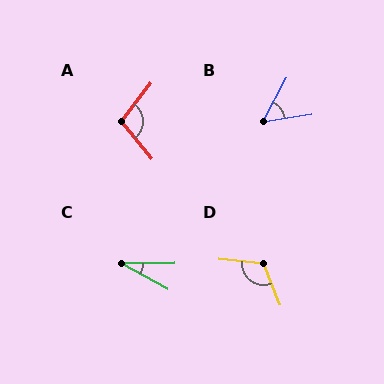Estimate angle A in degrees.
Approximately 103 degrees.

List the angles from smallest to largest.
C (29°), B (53°), A (103°), D (118°).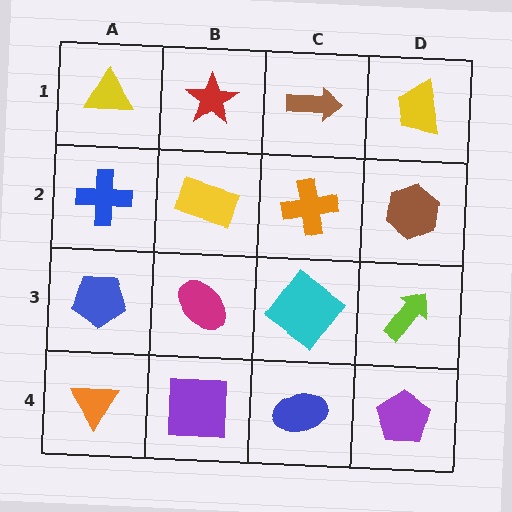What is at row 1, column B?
A red star.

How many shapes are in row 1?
4 shapes.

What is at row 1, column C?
A brown arrow.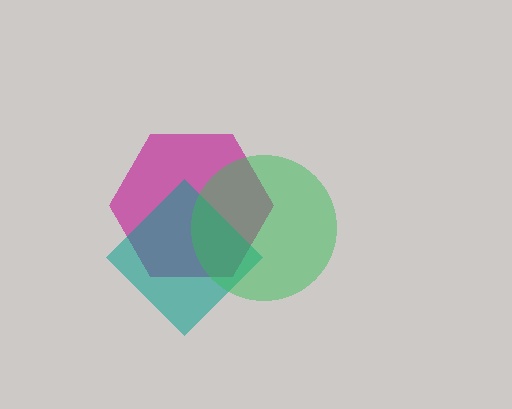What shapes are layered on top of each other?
The layered shapes are: a magenta hexagon, a teal diamond, a green circle.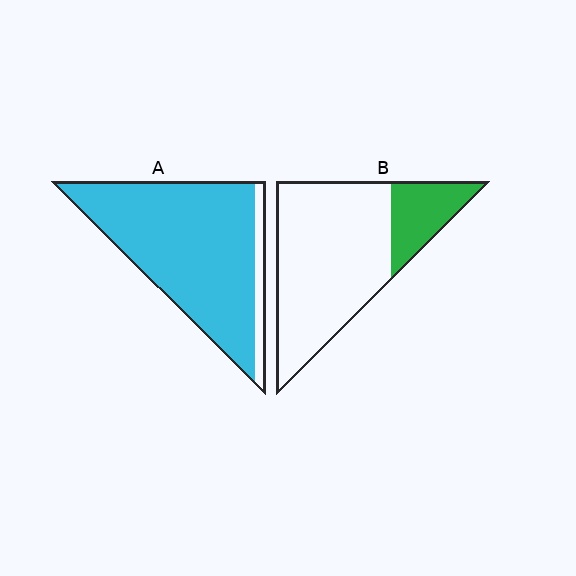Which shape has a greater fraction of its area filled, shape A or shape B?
Shape A.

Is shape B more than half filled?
No.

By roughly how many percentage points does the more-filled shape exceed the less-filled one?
By roughly 70 percentage points (A over B).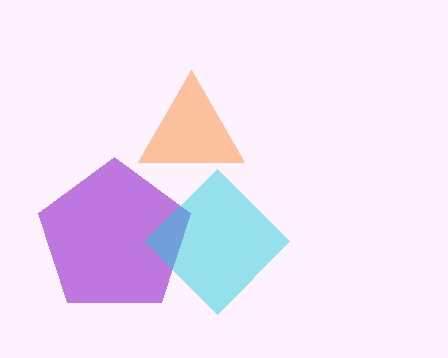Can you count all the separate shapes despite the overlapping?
Yes, there are 3 separate shapes.